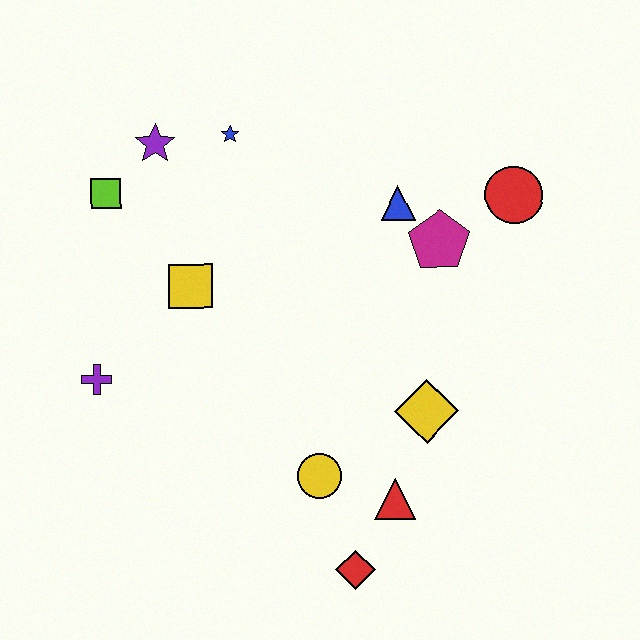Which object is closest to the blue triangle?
The magenta pentagon is closest to the blue triangle.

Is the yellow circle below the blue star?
Yes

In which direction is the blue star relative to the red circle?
The blue star is to the left of the red circle.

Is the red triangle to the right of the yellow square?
Yes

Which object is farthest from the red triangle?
The purple star is farthest from the red triangle.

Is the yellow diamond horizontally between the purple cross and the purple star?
No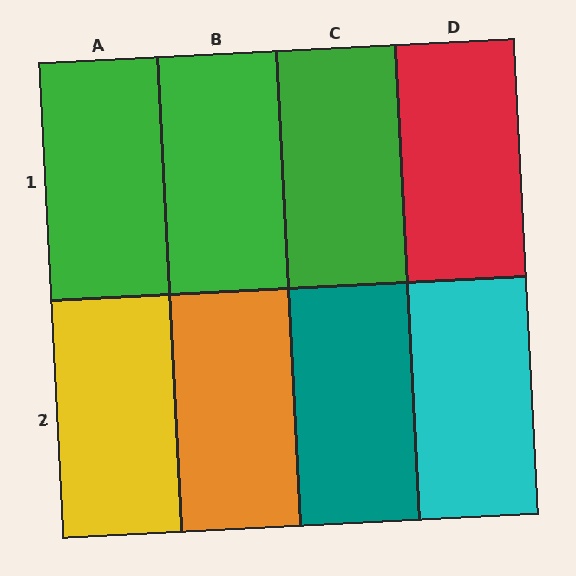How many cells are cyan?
1 cell is cyan.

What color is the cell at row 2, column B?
Orange.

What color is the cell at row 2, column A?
Yellow.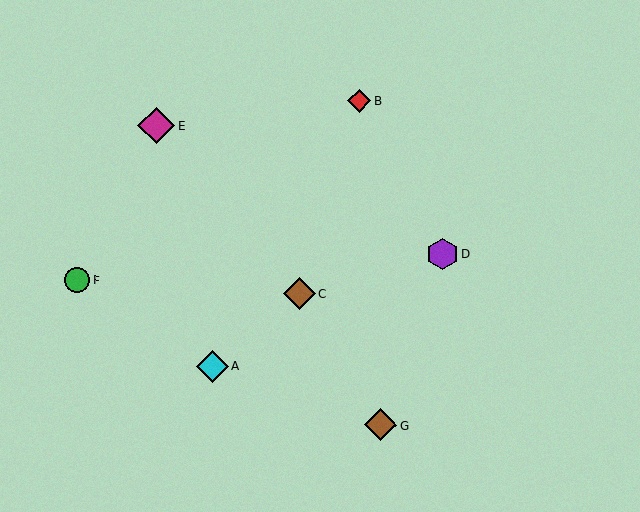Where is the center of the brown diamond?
The center of the brown diamond is at (299, 294).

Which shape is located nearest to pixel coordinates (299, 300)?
The brown diamond (labeled C) at (299, 294) is nearest to that location.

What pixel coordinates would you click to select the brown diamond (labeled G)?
Click at (381, 425) to select the brown diamond G.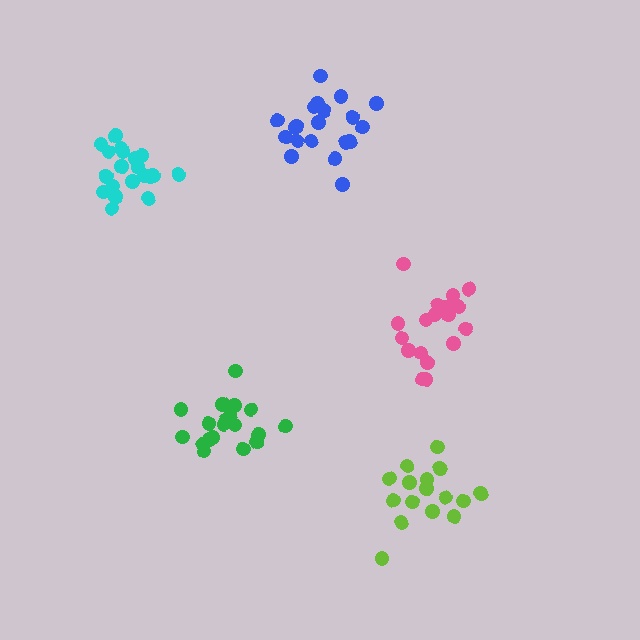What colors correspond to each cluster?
The clusters are colored: pink, lime, blue, green, cyan.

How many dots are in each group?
Group 1: 18 dots, Group 2: 16 dots, Group 3: 20 dots, Group 4: 19 dots, Group 5: 21 dots (94 total).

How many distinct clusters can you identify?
There are 5 distinct clusters.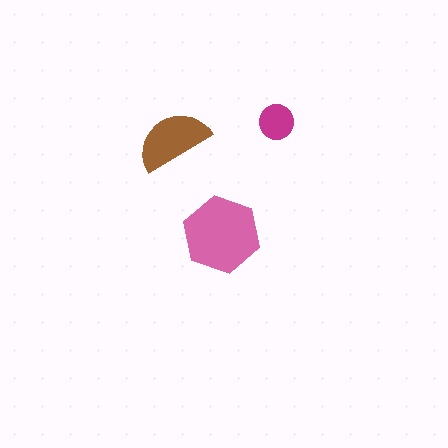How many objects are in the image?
There are 3 objects in the image.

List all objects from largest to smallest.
The pink hexagon, the brown semicircle, the magenta circle.